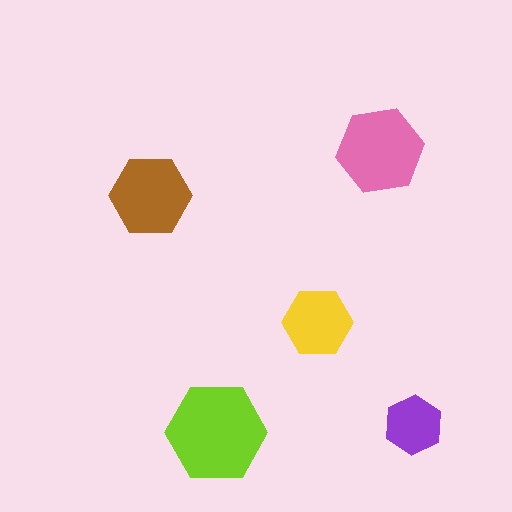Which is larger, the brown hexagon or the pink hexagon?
The pink one.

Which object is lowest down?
The lime hexagon is bottommost.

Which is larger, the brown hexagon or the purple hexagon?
The brown one.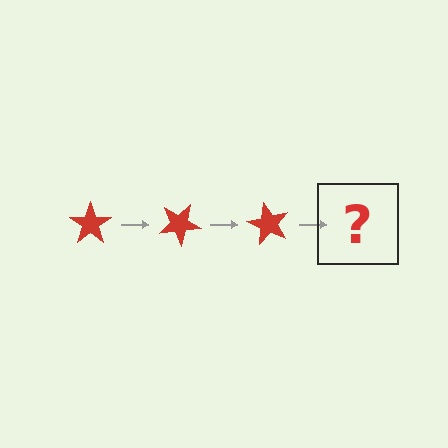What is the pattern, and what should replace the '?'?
The pattern is that the star rotates 30 degrees each step. The '?' should be a red star rotated 90 degrees.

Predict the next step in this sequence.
The next step is a red star rotated 90 degrees.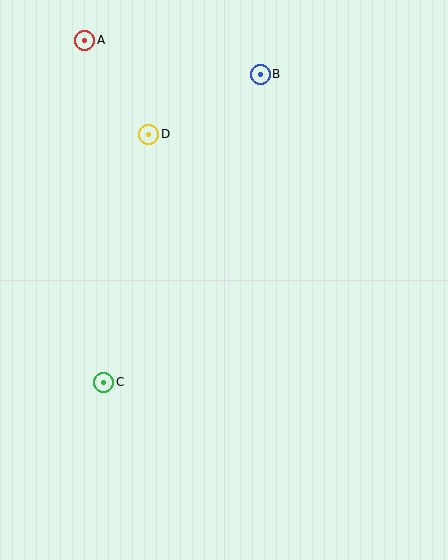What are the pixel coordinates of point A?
Point A is at (85, 40).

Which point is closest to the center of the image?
Point C at (104, 382) is closest to the center.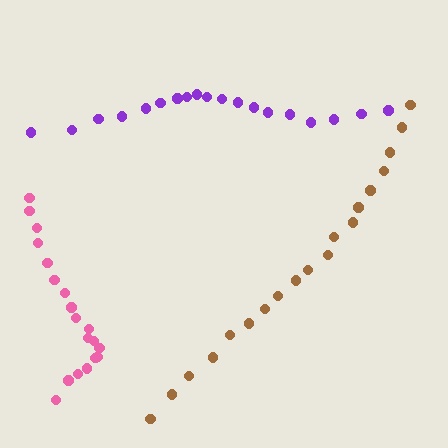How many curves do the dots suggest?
There are 3 distinct paths.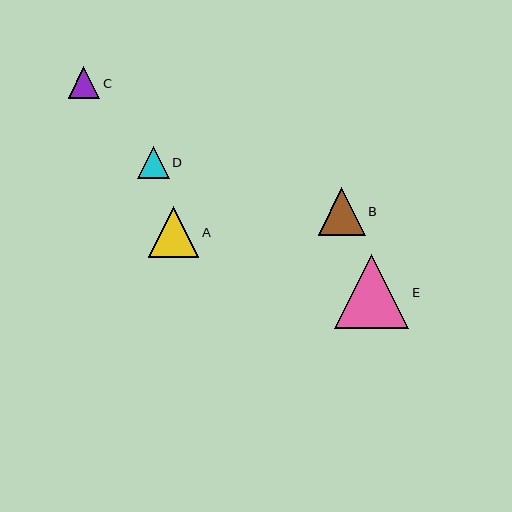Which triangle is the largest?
Triangle E is the largest with a size of approximately 74 pixels.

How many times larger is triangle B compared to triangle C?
Triangle B is approximately 1.5 times the size of triangle C.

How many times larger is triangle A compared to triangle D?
Triangle A is approximately 1.6 times the size of triangle D.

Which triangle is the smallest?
Triangle C is the smallest with a size of approximately 31 pixels.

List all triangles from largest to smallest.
From largest to smallest: E, A, B, D, C.